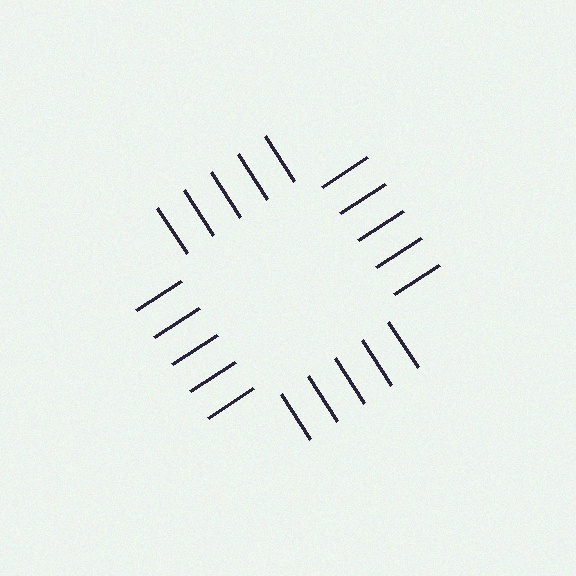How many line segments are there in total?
20 — 5 along each of the 4 edges.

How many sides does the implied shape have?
4 sides — the line-ends trace a square.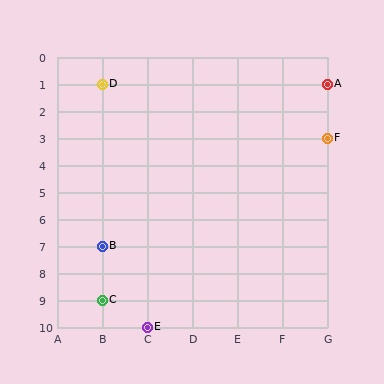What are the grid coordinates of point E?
Point E is at grid coordinates (C, 10).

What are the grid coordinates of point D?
Point D is at grid coordinates (B, 1).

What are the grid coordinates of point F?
Point F is at grid coordinates (G, 3).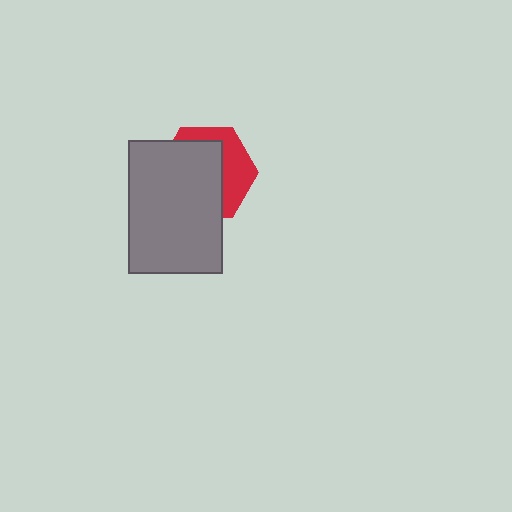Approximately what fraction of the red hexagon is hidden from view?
Roughly 63% of the red hexagon is hidden behind the gray rectangle.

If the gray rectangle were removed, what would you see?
You would see the complete red hexagon.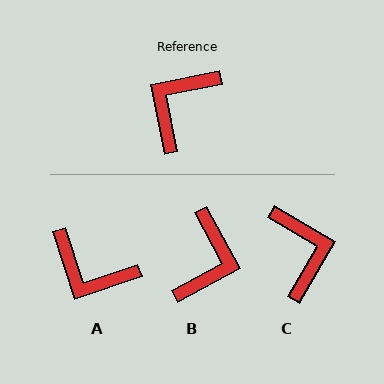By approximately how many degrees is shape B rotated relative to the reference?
Approximately 163 degrees clockwise.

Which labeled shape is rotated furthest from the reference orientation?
B, about 163 degrees away.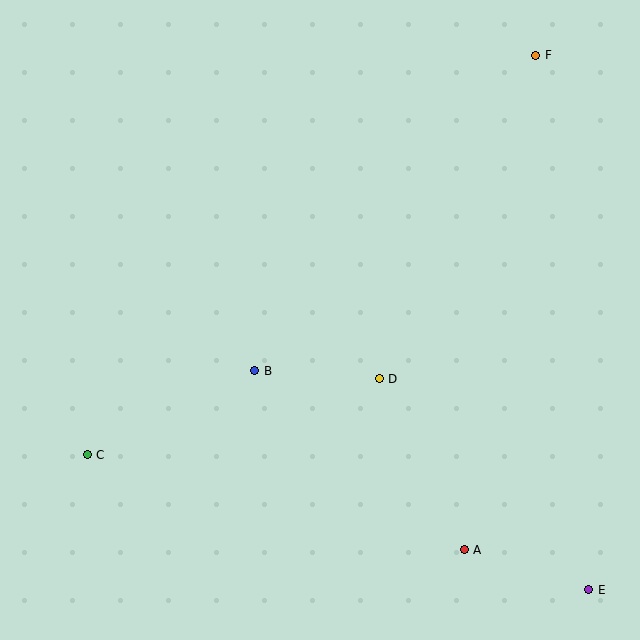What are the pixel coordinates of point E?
Point E is at (589, 590).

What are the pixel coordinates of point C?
Point C is at (87, 455).